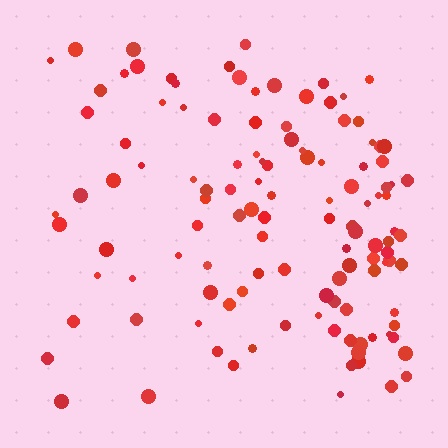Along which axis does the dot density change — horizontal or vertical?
Horizontal.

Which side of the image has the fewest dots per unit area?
The left.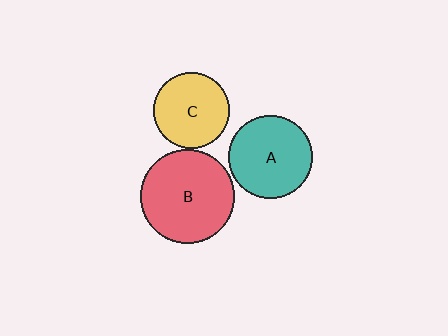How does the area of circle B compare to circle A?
Approximately 1.3 times.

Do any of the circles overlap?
No, none of the circles overlap.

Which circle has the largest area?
Circle B (red).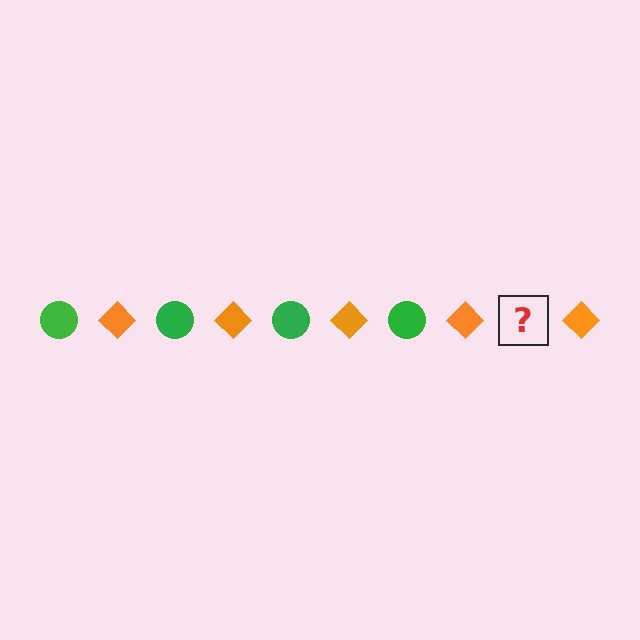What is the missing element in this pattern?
The missing element is a green circle.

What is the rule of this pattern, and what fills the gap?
The rule is that the pattern alternates between green circle and orange diamond. The gap should be filled with a green circle.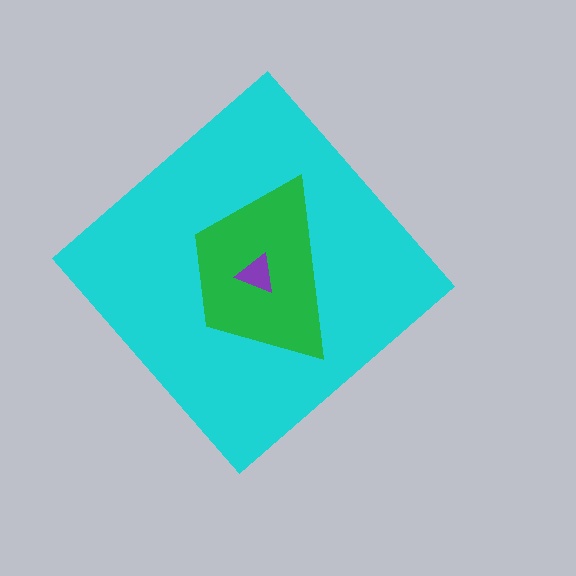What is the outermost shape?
The cyan diamond.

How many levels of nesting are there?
3.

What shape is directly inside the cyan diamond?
The green trapezoid.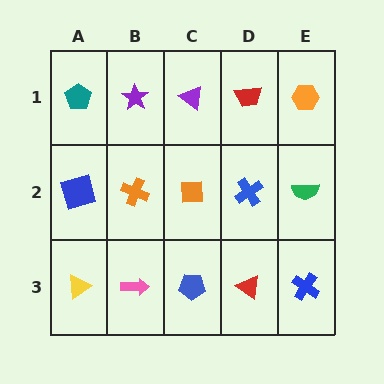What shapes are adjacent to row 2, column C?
A purple triangle (row 1, column C), a blue pentagon (row 3, column C), an orange cross (row 2, column B), a blue cross (row 2, column D).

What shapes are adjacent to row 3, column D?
A blue cross (row 2, column D), a blue pentagon (row 3, column C), a blue cross (row 3, column E).